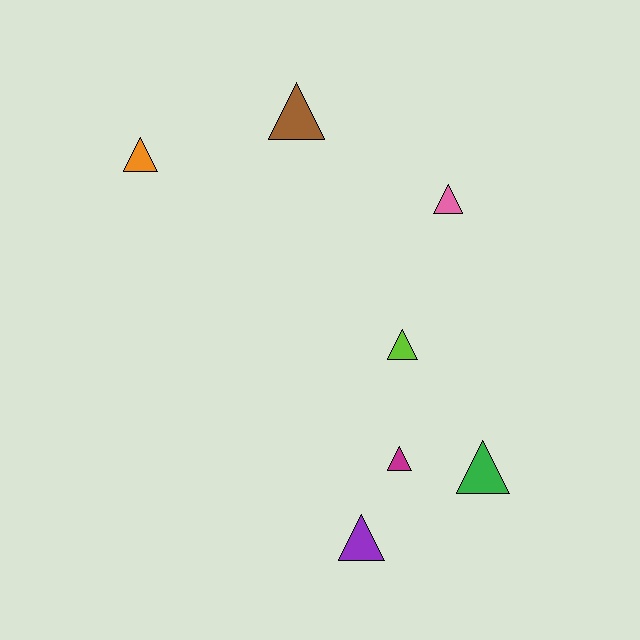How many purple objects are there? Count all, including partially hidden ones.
There is 1 purple object.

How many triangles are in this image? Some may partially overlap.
There are 7 triangles.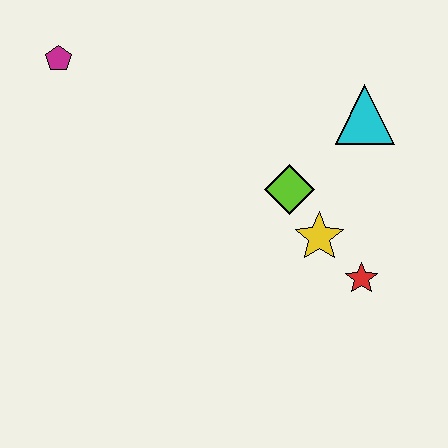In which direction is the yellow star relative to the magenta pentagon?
The yellow star is to the right of the magenta pentagon.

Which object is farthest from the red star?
The magenta pentagon is farthest from the red star.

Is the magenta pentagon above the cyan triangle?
Yes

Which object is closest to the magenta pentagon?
The lime diamond is closest to the magenta pentagon.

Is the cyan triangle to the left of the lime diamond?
No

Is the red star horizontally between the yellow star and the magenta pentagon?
No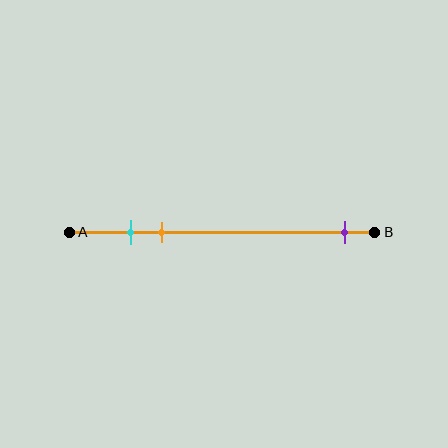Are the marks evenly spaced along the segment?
No, the marks are not evenly spaced.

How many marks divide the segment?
There are 3 marks dividing the segment.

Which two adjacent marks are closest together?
The cyan and orange marks are the closest adjacent pair.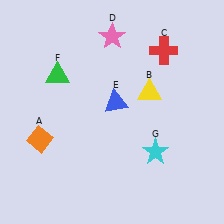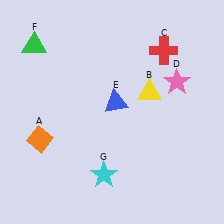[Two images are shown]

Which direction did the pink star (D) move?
The pink star (D) moved right.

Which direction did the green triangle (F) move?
The green triangle (F) moved up.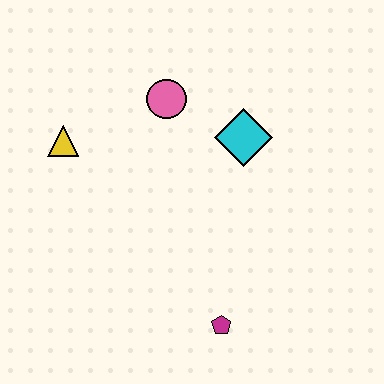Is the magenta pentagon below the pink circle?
Yes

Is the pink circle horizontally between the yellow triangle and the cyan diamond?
Yes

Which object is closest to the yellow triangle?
The pink circle is closest to the yellow triangle.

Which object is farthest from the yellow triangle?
The magenta pentagon is farthest from the yellow triangle.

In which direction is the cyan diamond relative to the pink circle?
The cyan diamond is to the right of the pink circle.